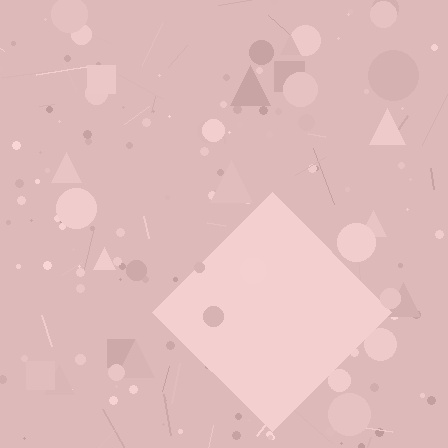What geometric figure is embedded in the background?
A diamond is embedded in the background.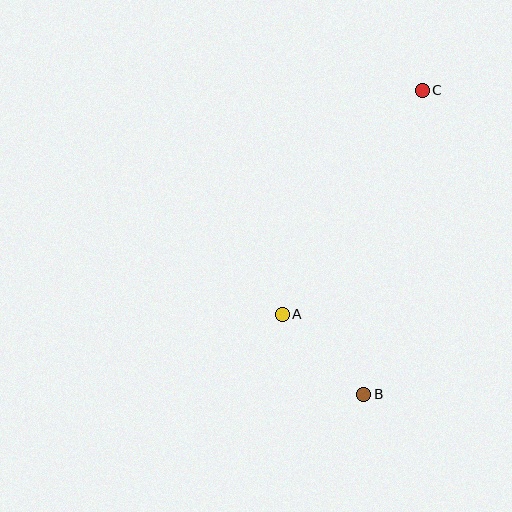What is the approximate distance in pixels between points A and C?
The distance between A and C is approximately 264 pixels.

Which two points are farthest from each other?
Points B and C are farthest from each other.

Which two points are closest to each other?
Points A and B are closest to each other.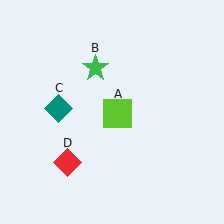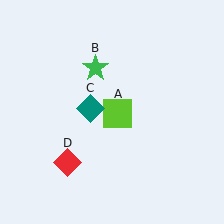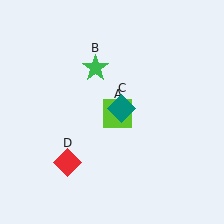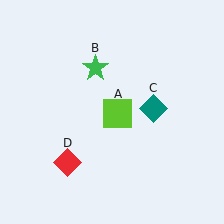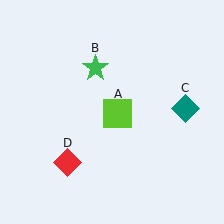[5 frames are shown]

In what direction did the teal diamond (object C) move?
The teal diamond (object C) moved right.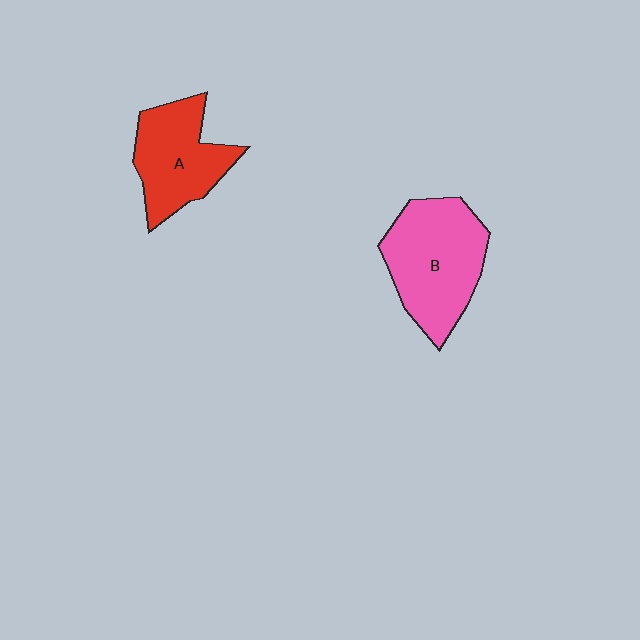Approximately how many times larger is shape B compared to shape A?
Approximately 1.3 times.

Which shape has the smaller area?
Shape A (red).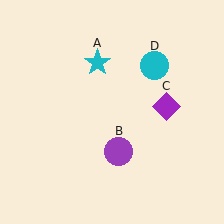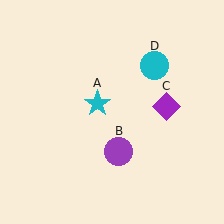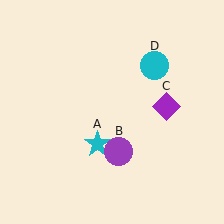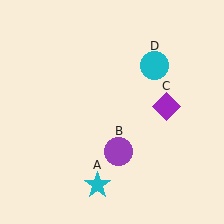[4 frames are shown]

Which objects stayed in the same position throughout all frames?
Purple circle (object B) and purple diamond (object C) and cyan circle (object D) remained stationary.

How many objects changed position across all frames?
1 object changed position: cyan star (object A).